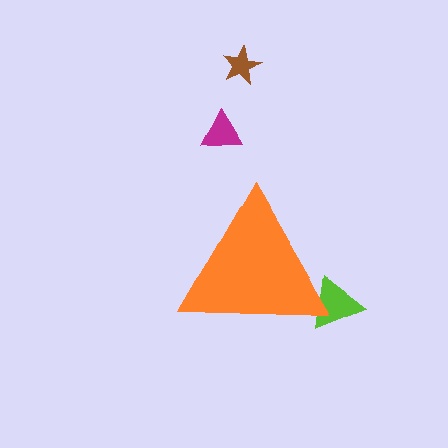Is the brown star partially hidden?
No, the brown star is fully visible.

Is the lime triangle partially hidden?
Yes, the lime triangle is partially hidden behind the orange triangle.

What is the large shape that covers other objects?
An orange triangle.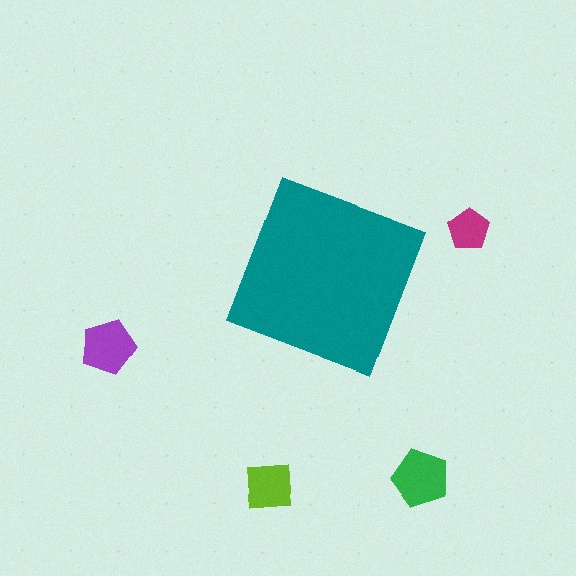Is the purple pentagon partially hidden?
No, the purple pentagon is fully visible.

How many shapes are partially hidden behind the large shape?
0 shapes are partially hidden.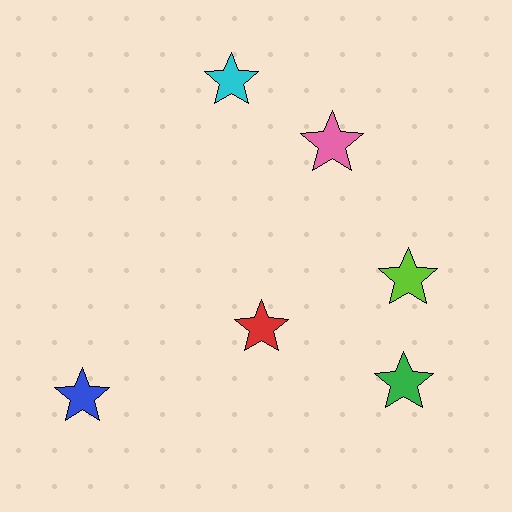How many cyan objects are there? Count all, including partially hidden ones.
There is 1 cyan object.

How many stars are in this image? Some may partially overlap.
There are 6 stars.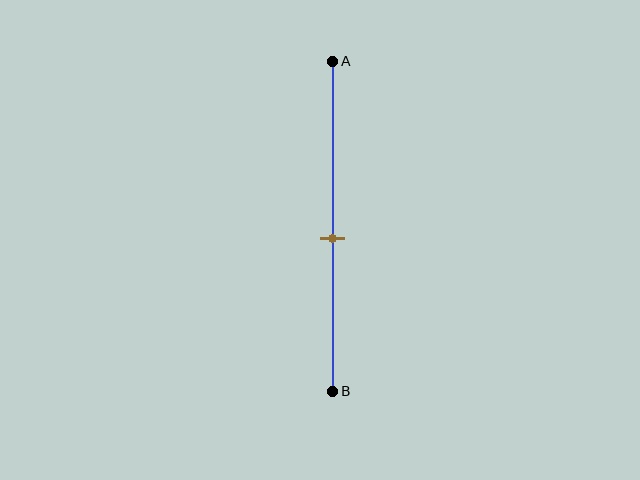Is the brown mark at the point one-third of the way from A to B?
No, the mark is at about 55% from A, not at the 33% one-third point.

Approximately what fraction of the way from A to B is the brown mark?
The brown mark is approximately 55% of the way from A to B.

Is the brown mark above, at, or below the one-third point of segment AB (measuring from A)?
The brown mark is below the one-third point of segment AB.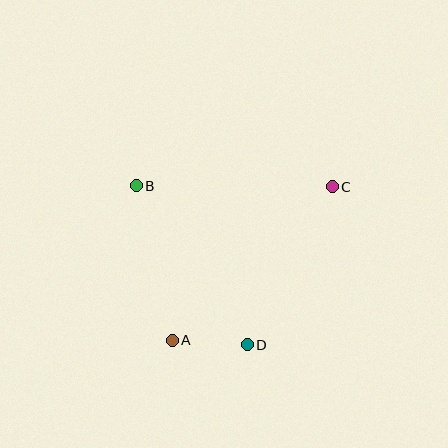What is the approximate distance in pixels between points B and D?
The distance between B and D is approximately 194 pixels.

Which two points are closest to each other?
Points A and D are closest to each other.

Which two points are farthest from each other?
Points A and C are farthest from each other.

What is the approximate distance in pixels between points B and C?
The distance between B and C is approximately 196 pixels.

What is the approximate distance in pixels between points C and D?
The distance between C and D is approximately 179 pixels.